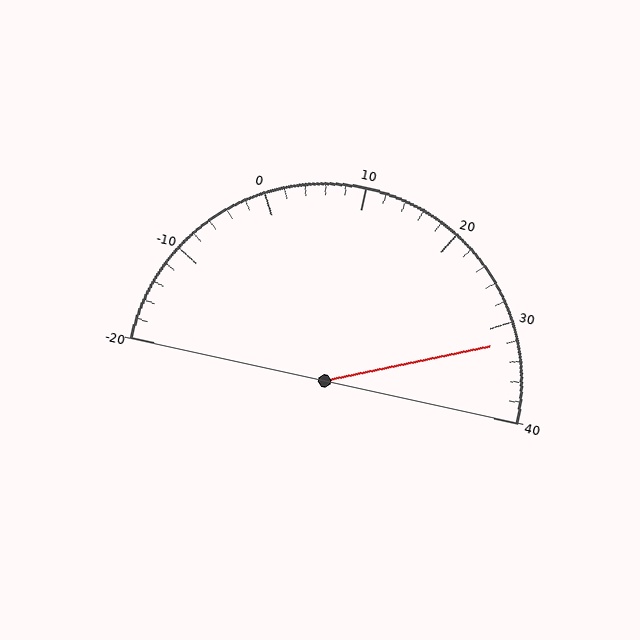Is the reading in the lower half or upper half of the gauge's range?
The reading is in the upper half of the range (-20 to 40).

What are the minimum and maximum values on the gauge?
The gauge ranges from -20 to 40.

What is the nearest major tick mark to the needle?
The nearest major tick mark is 30.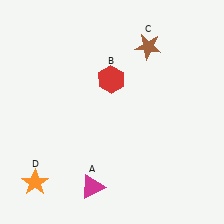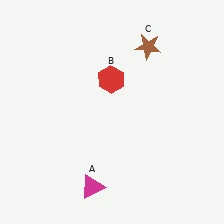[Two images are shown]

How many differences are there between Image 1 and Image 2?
There is 1 difference between the two images.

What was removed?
The orange star (D) was removed in Image 2.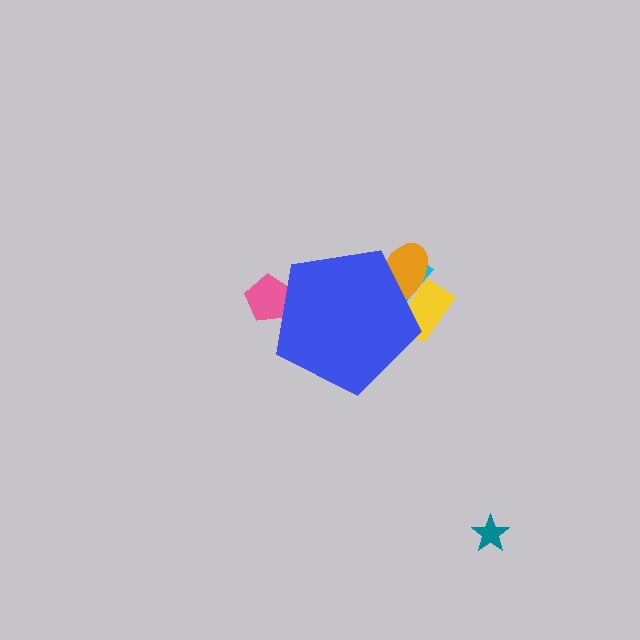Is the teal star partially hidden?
No, the teal star is fully visible.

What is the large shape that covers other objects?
A blue pentagon.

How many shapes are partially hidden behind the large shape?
4 shapes are partially hidden.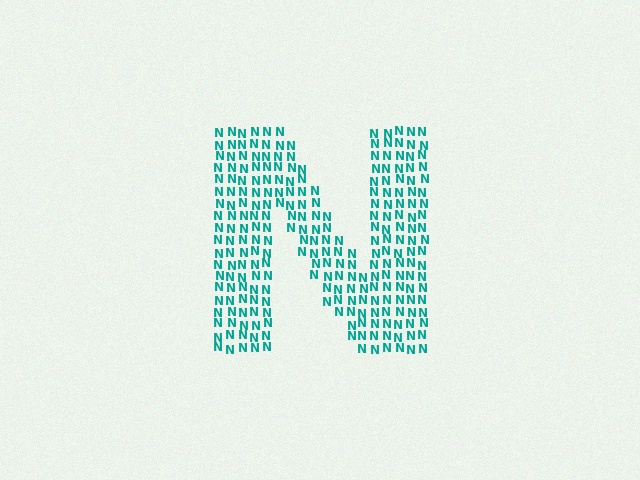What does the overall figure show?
The overall figure shows the letter N.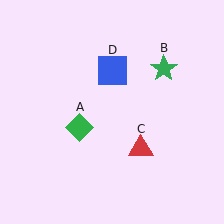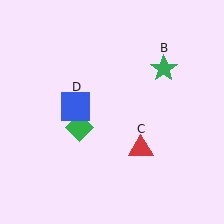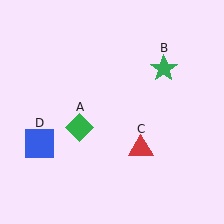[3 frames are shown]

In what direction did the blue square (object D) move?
The blue square (object D) moved down and to the left.